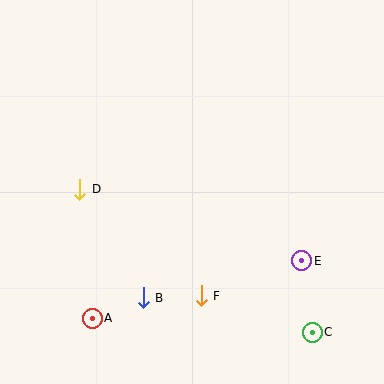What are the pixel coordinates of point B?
Point B is at (143, 298).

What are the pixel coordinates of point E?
Point E is at (302, 261).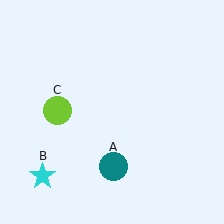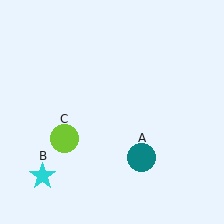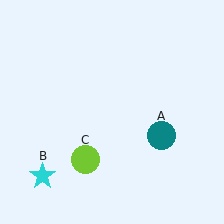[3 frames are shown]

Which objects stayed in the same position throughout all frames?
Cyan star (object B) remained stationary.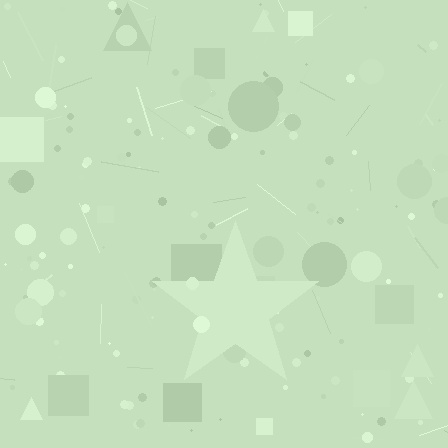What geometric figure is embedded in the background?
A star is embedded in the background.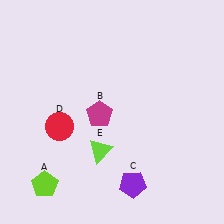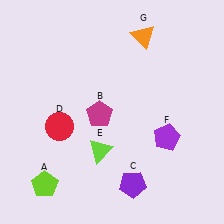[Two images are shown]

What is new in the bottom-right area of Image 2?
A purple pentagon (F) was added in the bottom-right area of Image 2.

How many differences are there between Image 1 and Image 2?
There are 2 differences between the two images.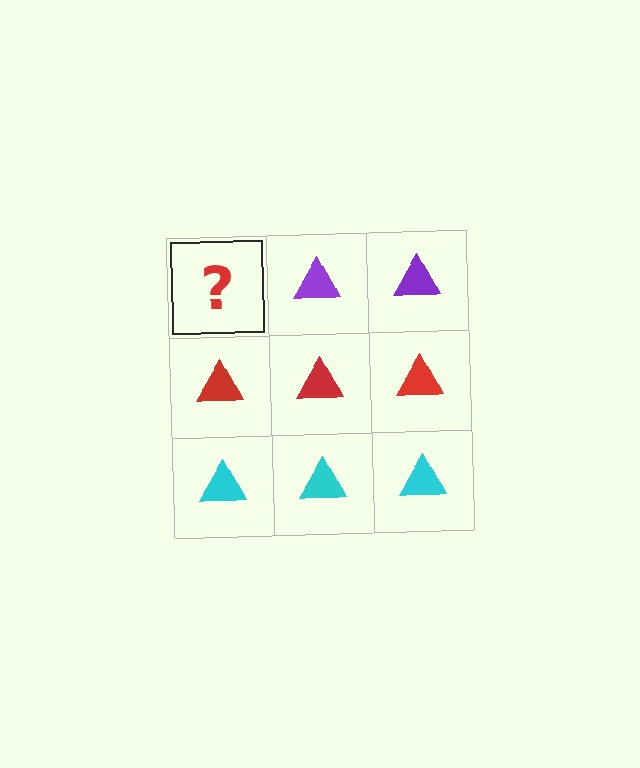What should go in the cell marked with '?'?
The missing cell should contain a purple triangle.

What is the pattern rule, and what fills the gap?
The rule is that each row has a consistent color. The gap should be filled with a purple triangle.